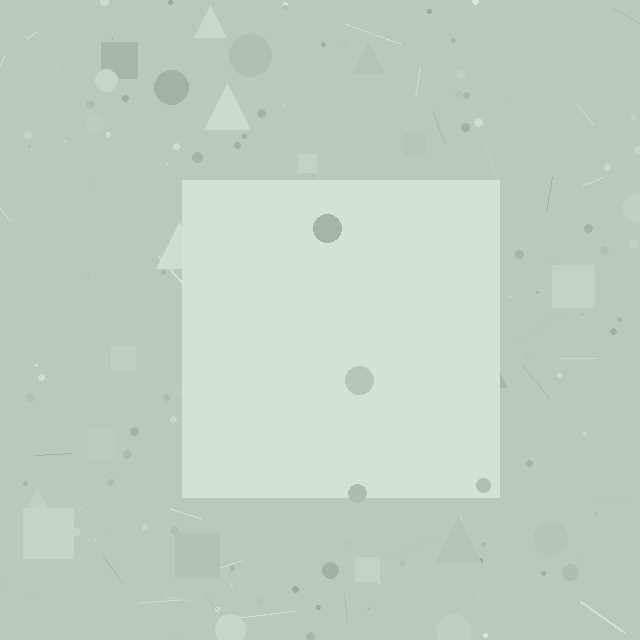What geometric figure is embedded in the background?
A square is embedded in the background.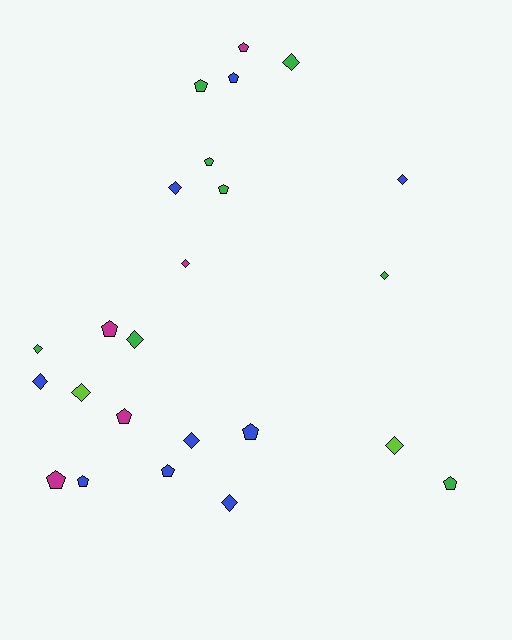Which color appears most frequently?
Blue, with 9 objects.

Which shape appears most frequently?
Pentagon, with 12 objects.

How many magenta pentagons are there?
There are 4 magenta pentagons.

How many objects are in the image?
There are 24 objects.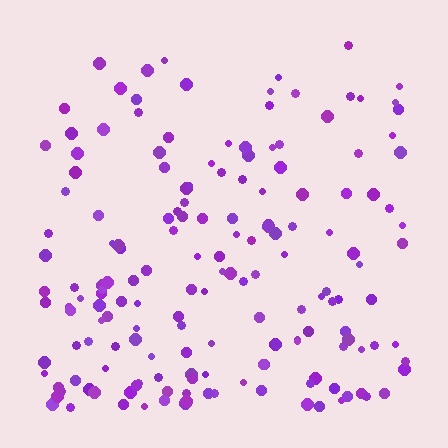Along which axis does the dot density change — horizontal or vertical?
Vertical.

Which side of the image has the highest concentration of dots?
The bottom.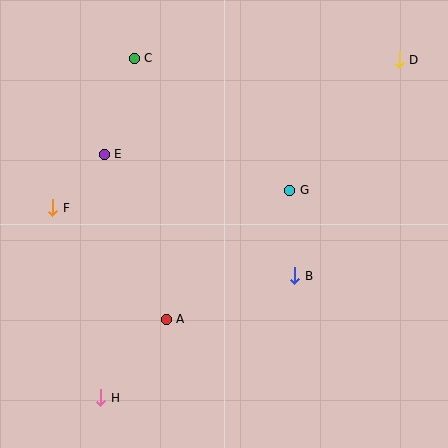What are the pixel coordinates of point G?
Point G is at (290, 190).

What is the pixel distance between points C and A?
The distance between C and A is 263 pixels.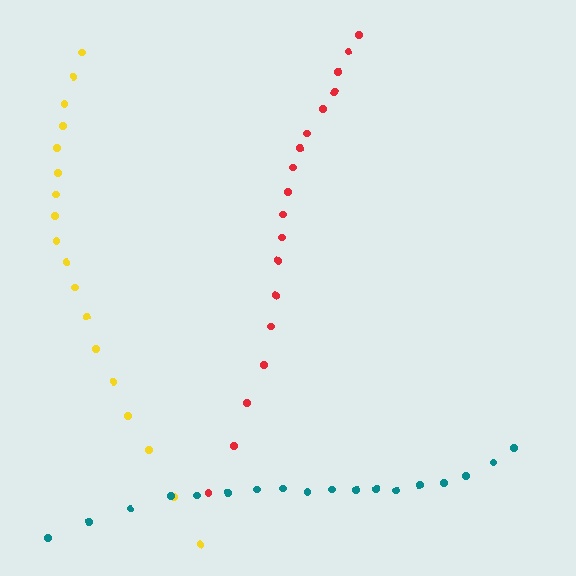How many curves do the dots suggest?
There are 3 distinct paths.